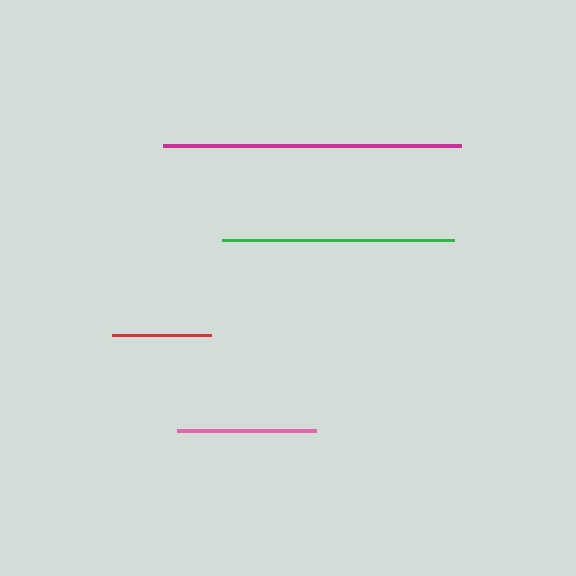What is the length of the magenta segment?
The magenta segment is approximately 299 pixels long.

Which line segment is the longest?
The magenta line is the longest at approximately 299 pixels.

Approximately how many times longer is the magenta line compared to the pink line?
The magenta line is approximately 2.1 times the length of the pink line.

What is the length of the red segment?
The red segment is approximately 99 pixels long.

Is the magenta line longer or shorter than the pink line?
The magenta line is longer than the pink line.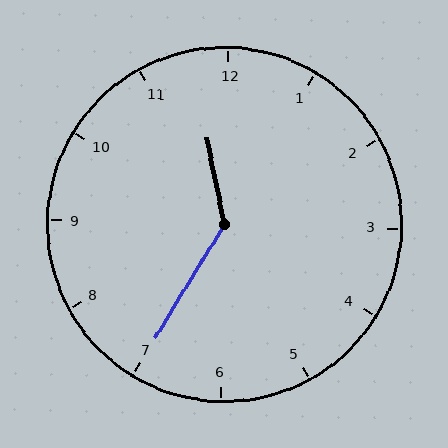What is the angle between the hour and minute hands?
Approximately 138 degrees.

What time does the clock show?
11:35.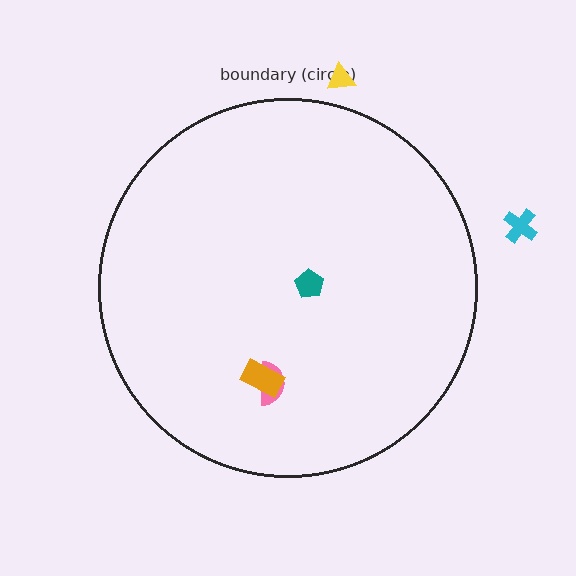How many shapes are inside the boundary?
3 inside, 2 outside.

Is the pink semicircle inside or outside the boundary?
Inside.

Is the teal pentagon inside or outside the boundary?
Inside.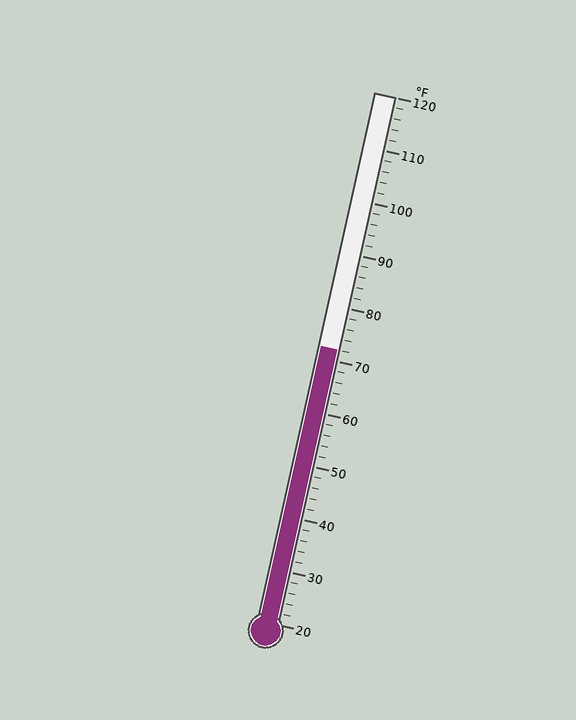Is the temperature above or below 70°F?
The temperature is above 70°F.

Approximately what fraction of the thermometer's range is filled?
The thermometer is filled to approximately 50% of its range.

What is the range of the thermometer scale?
The thermometer scale ranges from 20°F to 120°F.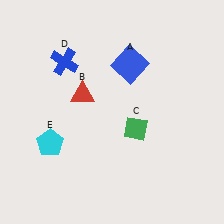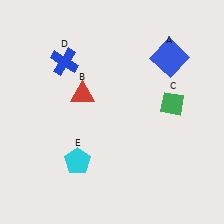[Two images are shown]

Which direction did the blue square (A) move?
The blue square (A) moved right.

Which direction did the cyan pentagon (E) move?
The cyan pentagon (E) moved right.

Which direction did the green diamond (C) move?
The green diamond (C) moved right.